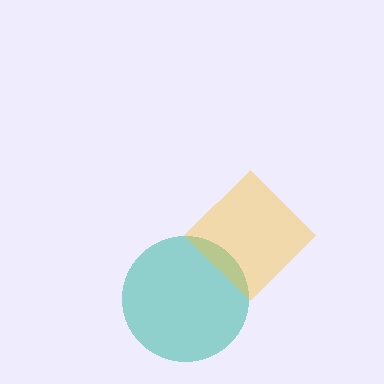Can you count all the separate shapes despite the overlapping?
Yes, there are 2 separate shapes.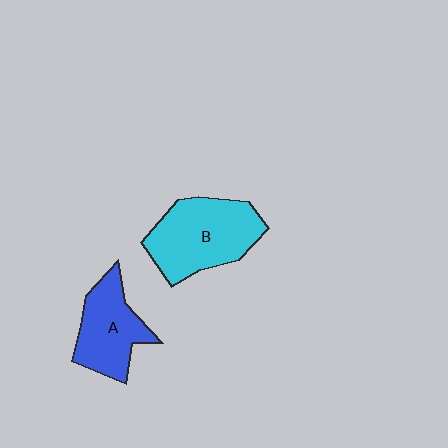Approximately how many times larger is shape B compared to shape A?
Approximately 1.4 times.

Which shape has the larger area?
Shape B (cyan).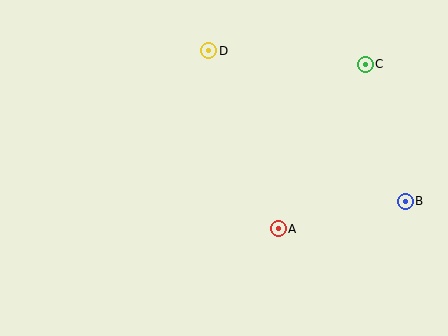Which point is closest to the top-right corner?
Point C is closest to the top-right corner.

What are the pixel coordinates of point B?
Point B is at (405, 201).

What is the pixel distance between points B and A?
The distance between B and A is 130 pixels.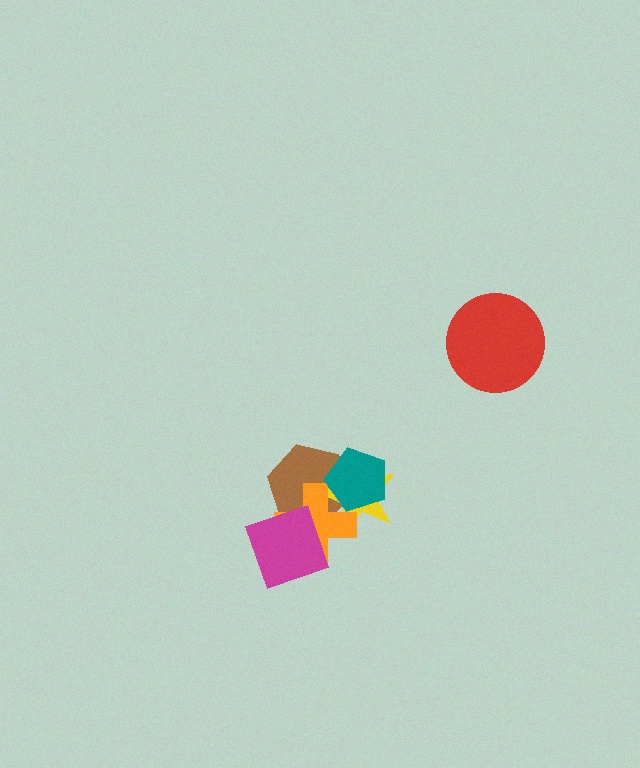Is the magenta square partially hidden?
No, no other shape covers it.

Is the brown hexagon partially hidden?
Yes, it is partially covered by another shape.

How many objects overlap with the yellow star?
3 objects overlap with the yellow star.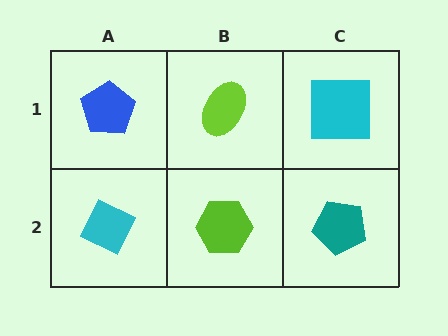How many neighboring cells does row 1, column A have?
2.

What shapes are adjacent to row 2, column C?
A cyan square (row 1, column C), a lime hexagon (row 2, column B).